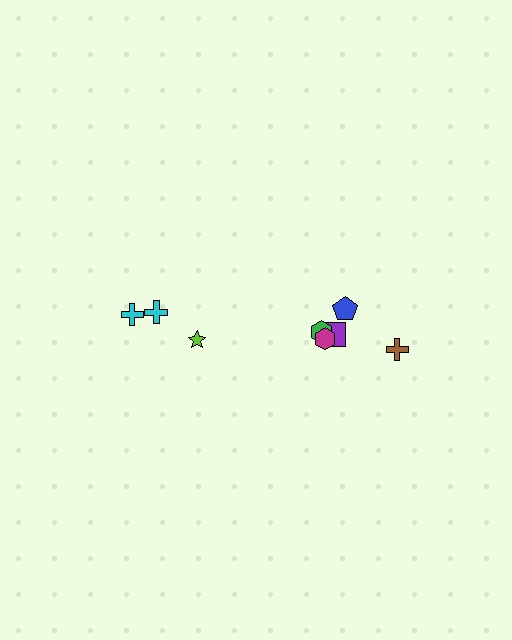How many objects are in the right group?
There are 5 objects.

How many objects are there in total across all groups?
There are 8 objects.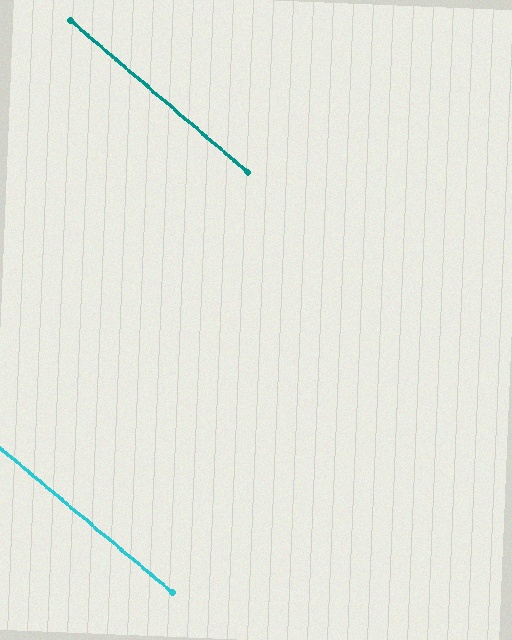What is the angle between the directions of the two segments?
Approximately 1 degree.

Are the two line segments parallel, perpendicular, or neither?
Parallel — their directions differ by only 0.7°.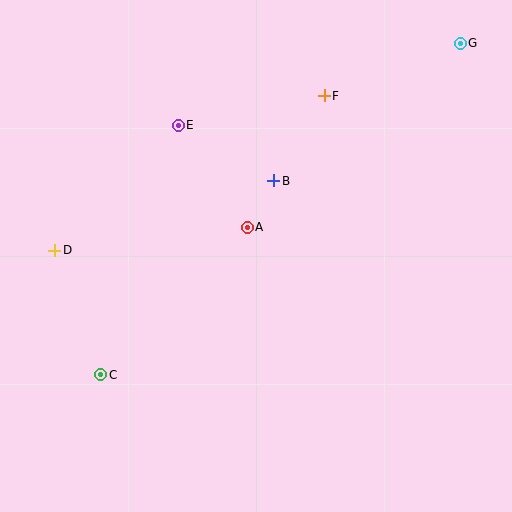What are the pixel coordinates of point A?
Point A is at (247, 227).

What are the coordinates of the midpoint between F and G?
The midpoint between F and G is at (392, 69).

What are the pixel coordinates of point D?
Point D is at (55, 250).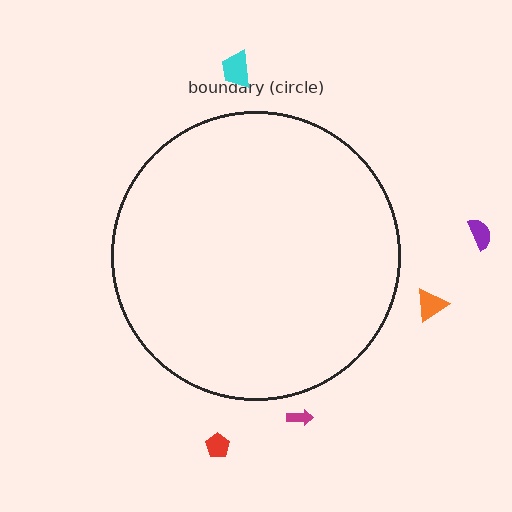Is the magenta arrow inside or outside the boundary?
Outside.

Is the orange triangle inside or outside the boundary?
Outside.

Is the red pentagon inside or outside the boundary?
Outside.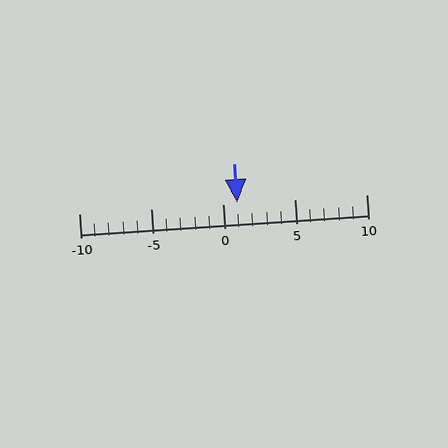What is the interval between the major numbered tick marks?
The major tick marks are spaced 5 units apart.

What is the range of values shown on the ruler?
The ruler shows values from -10 to 10.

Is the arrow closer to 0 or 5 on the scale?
The arrow is closer to 0.